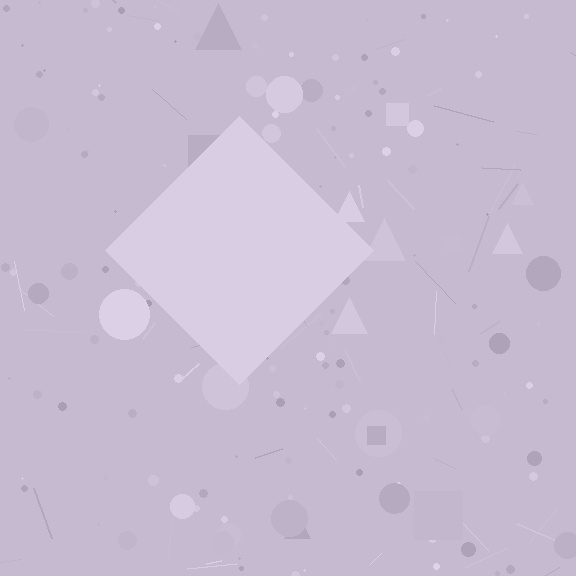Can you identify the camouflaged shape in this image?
The camouflaged shape is a diamond.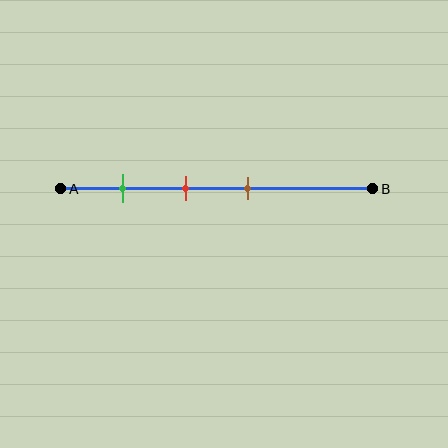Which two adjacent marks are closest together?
The red and brown marks are the closest adjacent pair.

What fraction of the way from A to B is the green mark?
The green mark is approximately 20% (0.2) of the way from A to B.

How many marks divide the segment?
There are 3 marks dividing the segment.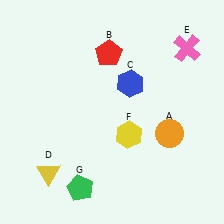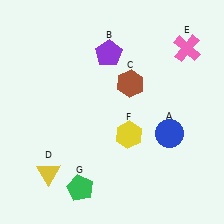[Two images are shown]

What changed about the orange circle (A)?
In Image 1, A is orange. In Image 2, it changed to blue.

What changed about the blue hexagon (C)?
In Image 1, C is blue. In Image 2, it changed to brown.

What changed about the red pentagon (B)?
In Image 1, B is red. In Image 2, it changed to purple.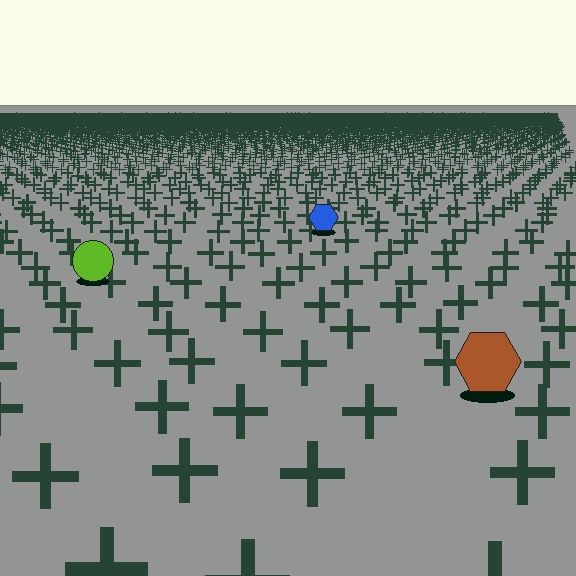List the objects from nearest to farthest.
From nearest to farthest: the brown hexagon, the lime circle, the blue hexagon.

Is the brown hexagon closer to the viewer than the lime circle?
Yes. The brown hexagon is closer — you can tell from the texture gradient: the ground texture is coarser near it.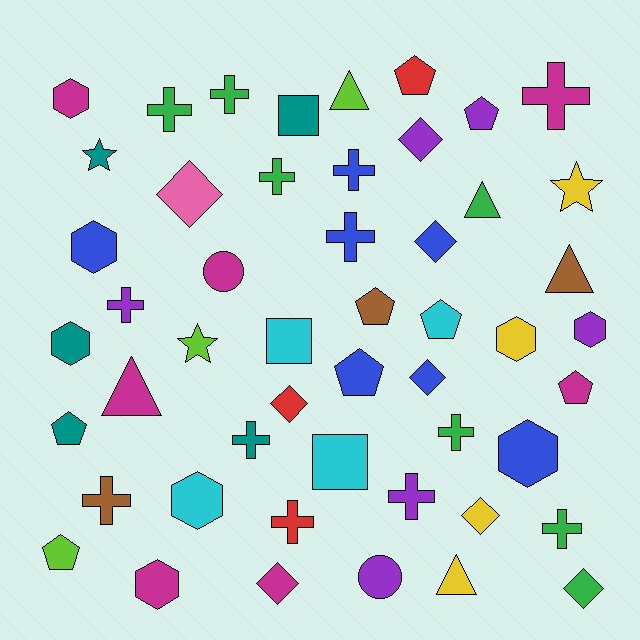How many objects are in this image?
There are 50 objects.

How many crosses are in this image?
There are 13 crosses.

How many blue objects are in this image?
There are 7 blue objects.